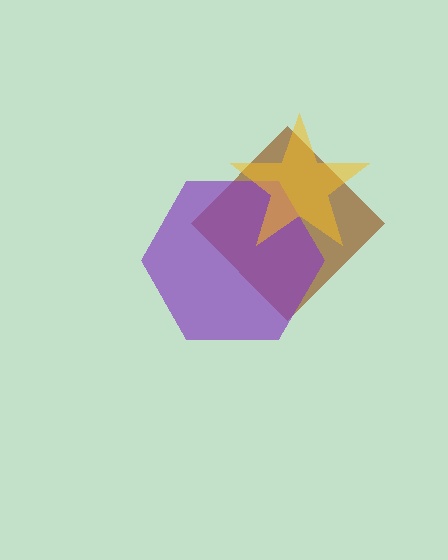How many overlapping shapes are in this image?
There are 3 overlapping shapes in the image.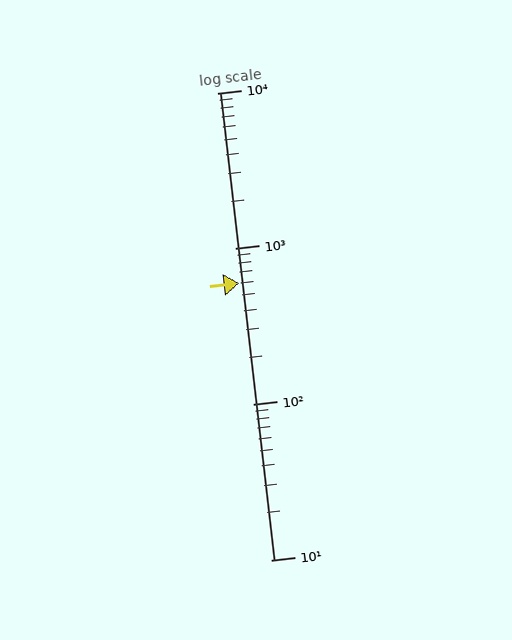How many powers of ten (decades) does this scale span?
The scale spans 3 decades, from 10 to 10000.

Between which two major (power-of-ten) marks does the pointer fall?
The pointer is between 100 and 1000.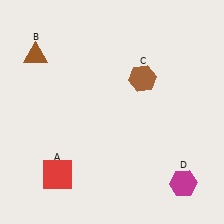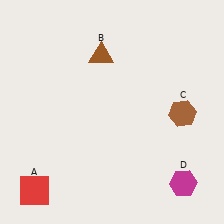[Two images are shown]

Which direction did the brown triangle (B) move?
The brown triangle (B) moved right.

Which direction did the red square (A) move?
The red square (A) moved left.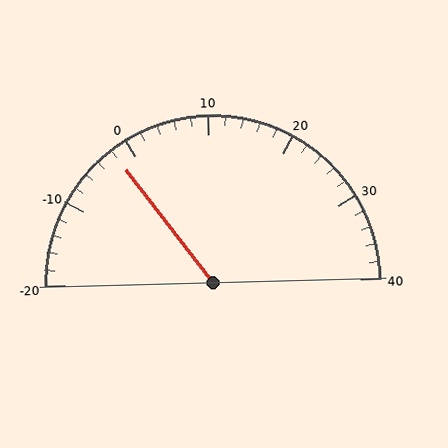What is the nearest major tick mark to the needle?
The nearest major tick mark is 0.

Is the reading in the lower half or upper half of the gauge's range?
The reading is in the lower half of the range (-20 to 40).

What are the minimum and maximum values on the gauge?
The gauge ranges from -20 to 40.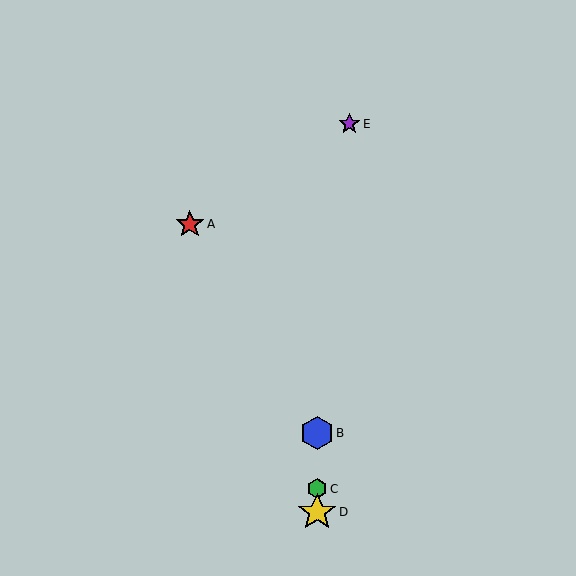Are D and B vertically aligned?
Yes, both are at x≈317.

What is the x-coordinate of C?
Object C is at x≈317.